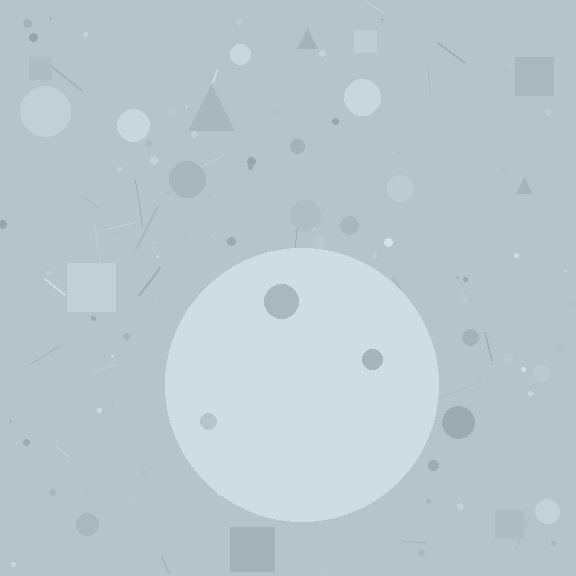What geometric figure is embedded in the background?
A circle is embedded in the background.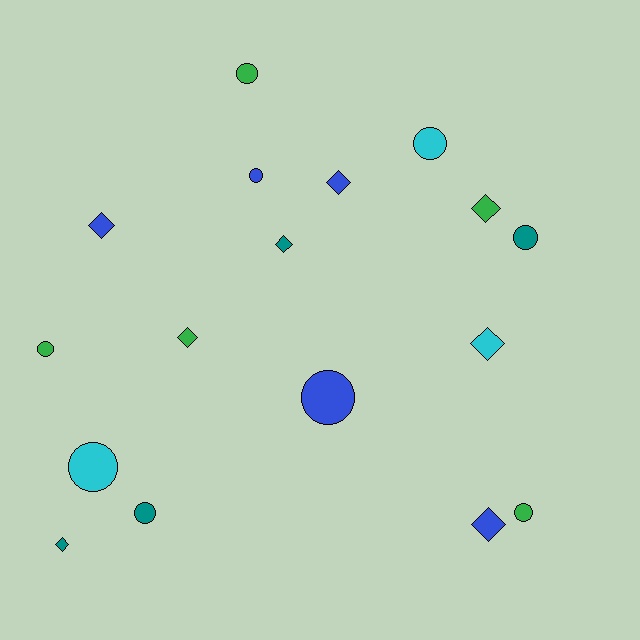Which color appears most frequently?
Blue, with 5 objects.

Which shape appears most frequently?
Circle, with 9 objects.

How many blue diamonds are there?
There are 3 blue diamonds.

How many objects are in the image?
There are 17 objects.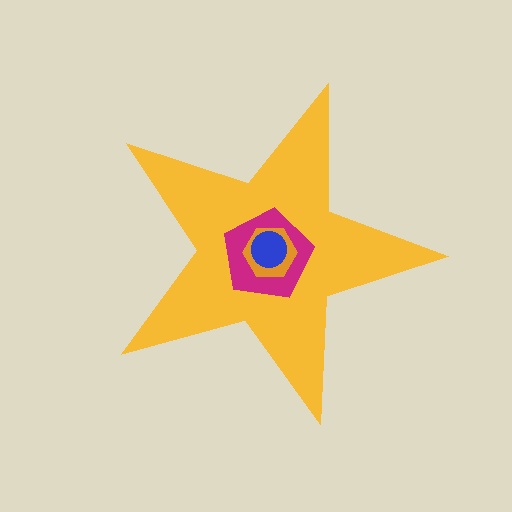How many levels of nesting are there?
4.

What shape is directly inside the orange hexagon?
The blue circle.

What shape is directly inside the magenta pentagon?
The orange hexagon.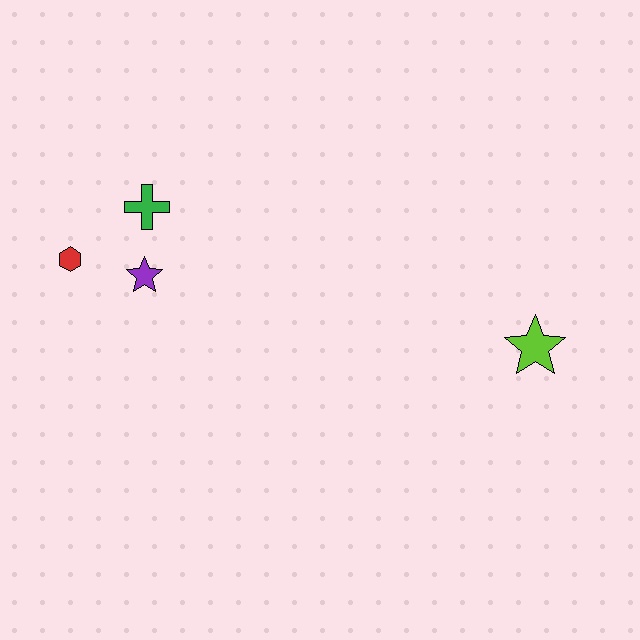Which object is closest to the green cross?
The purple star is closest to the green cross.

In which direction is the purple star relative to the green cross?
The purple star is below the green cross.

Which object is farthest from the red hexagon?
The lime star is farthest from the red hexagon.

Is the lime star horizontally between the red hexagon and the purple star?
No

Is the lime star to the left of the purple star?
No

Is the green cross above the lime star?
Yes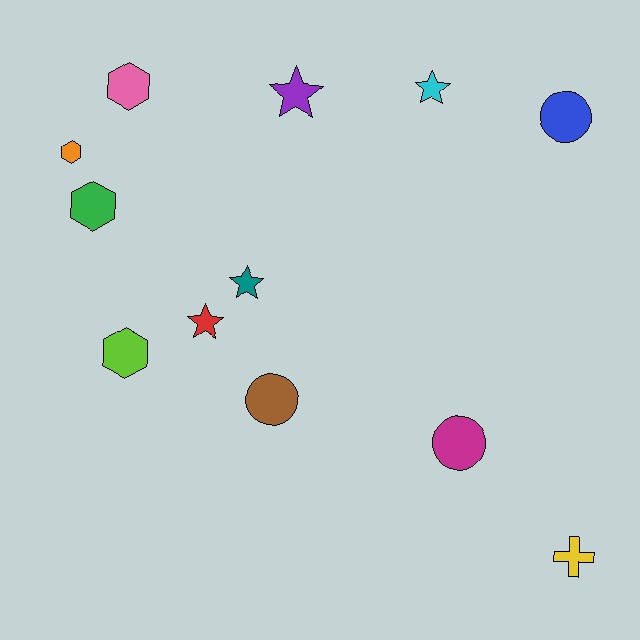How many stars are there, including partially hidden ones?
There are 4 stars.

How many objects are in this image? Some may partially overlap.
There are 12 objects.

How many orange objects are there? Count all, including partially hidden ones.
There is 1 orange object.